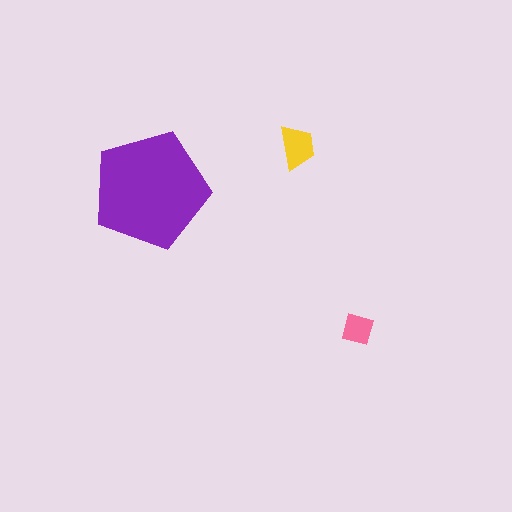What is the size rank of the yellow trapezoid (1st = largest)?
2nd.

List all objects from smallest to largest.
The pink square, the yellow trapezoid, the purple pentagon.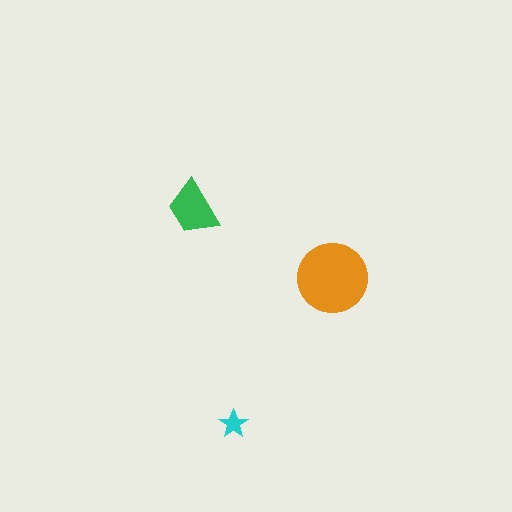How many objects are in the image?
There are 3 objects in the image.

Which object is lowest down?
The cyan star is bottommost.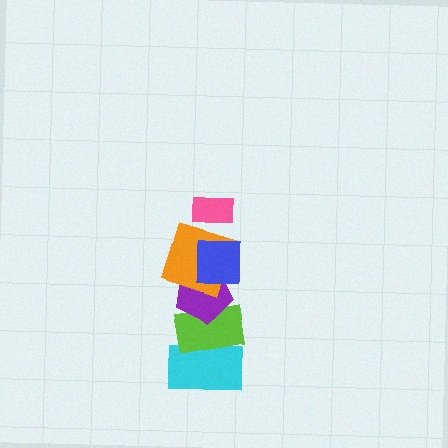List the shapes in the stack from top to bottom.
From top to bottom: the pink rectangle, the blue square, the orange square, the purple pentagon, the lime rectangle, the cyan rectangle.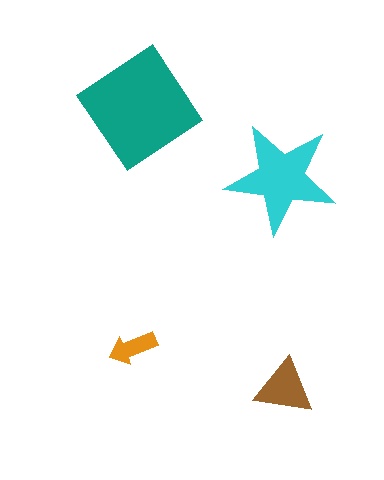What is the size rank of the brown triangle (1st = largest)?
3rd.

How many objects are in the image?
There are 4 objects in the image.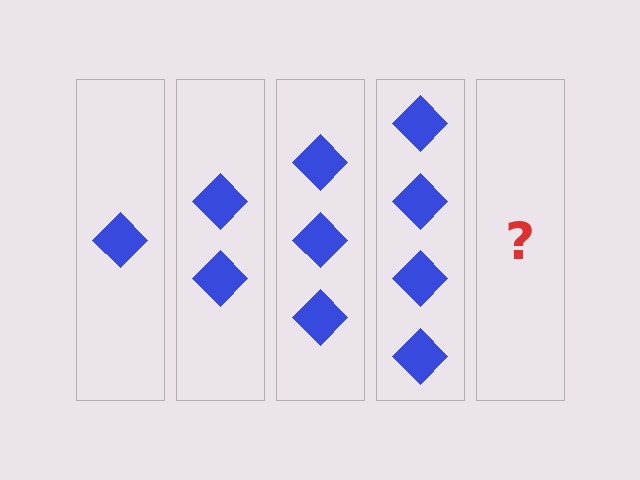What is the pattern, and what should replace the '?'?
The pattern is that each step adds one more diamond. The '?' should be 5 diamonds.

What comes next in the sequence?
The next element should be 5 diamonds.